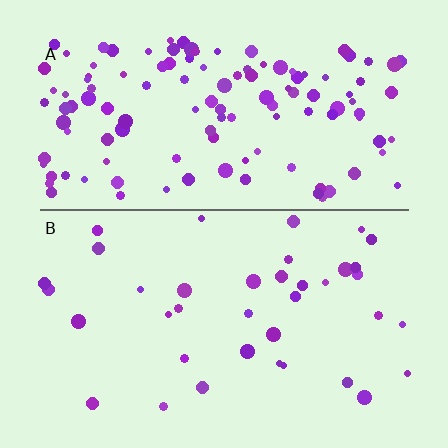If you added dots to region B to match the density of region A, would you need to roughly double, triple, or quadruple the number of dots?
Approximately triple.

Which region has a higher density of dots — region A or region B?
A (the top).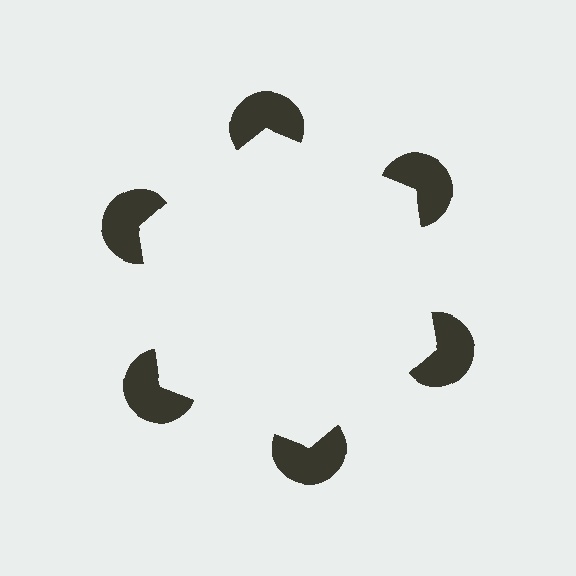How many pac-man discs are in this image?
There are 6 — one at each vertex of the illusory hexagon.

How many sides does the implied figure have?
6 sides.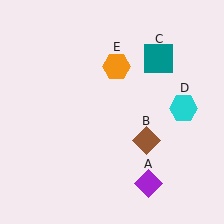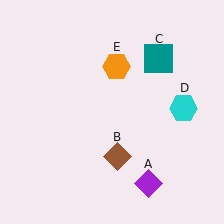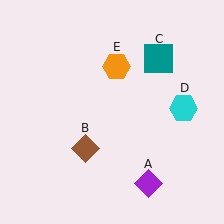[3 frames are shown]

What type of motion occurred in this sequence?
The brown diamond (object B) rotated clockwise around the center of the scene.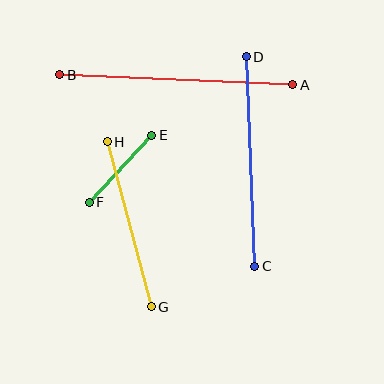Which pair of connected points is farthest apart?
Points A and B are farthest apart.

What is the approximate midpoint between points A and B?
The midpoint is at approximately (176, 80) pixels.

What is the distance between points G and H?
The distance is approximately 171 pixels.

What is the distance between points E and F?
The distance is approximately 91 pixels.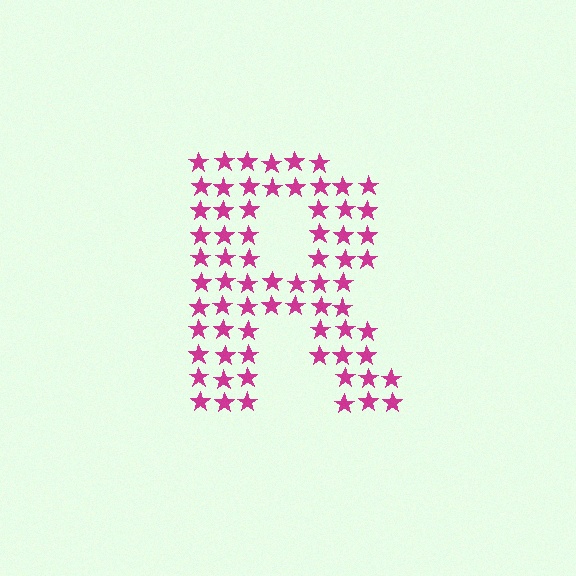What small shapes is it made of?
It is made of small stars.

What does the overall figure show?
The overall figure shows the letter R.